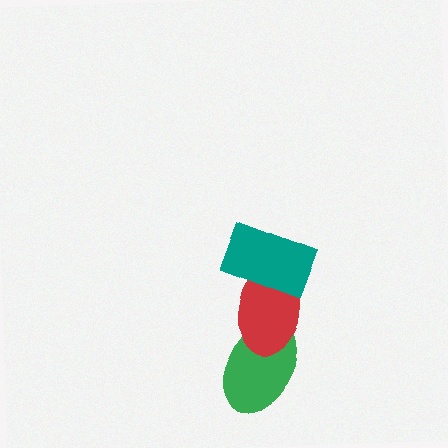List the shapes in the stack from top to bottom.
From top to bottom: the teal rectangle, the red ellipse, the green ellipse.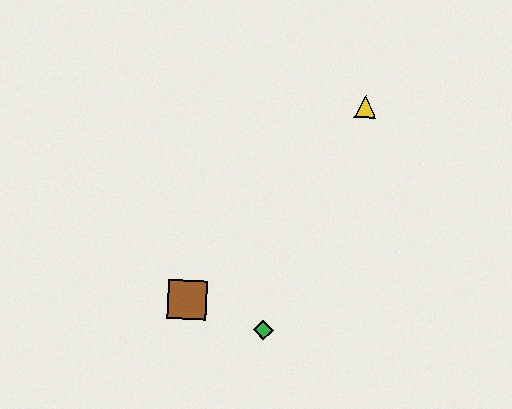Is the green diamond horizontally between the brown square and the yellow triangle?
Yes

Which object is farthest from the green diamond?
The yellow triangle is farthest from the green diamond.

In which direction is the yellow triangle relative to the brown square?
The yellow triangle is above the brown square.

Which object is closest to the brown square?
The green diamond is closest to the brown square.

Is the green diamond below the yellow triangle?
Yes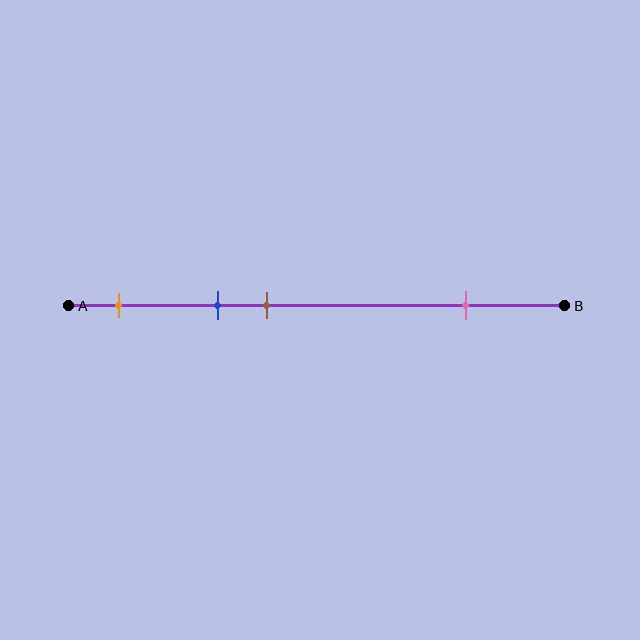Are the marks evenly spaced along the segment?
No, the marks are not evenly spaced.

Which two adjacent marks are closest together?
The blue and brown marks are the closest adjacent pair.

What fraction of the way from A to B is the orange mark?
The orange mark is approximately 10% (0.1) of the way from A to B.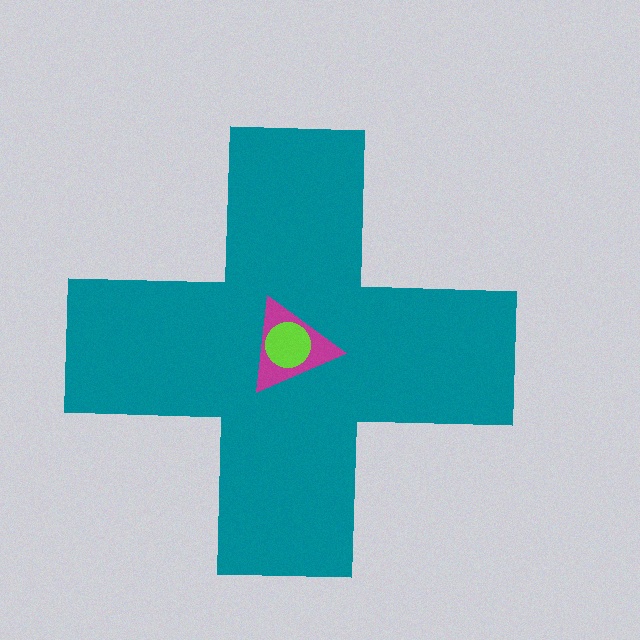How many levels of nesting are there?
3.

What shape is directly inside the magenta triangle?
The lime circle.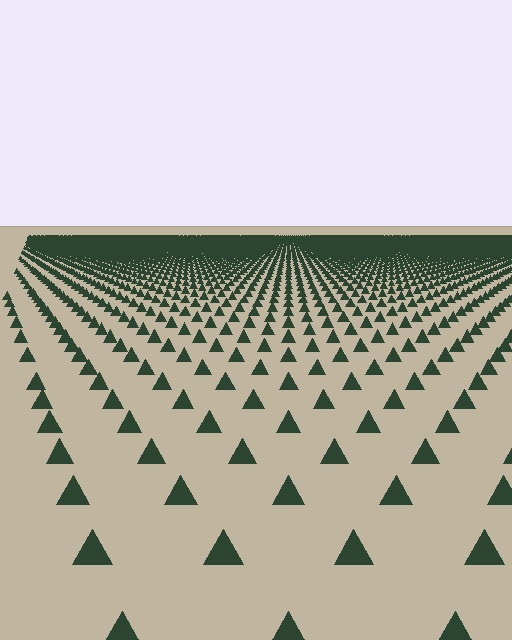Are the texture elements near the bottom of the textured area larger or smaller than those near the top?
Larger. Near the bottom, elements are closer to the viewer and appear at a bigger on-screen size.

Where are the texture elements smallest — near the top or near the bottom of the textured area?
Near the top.